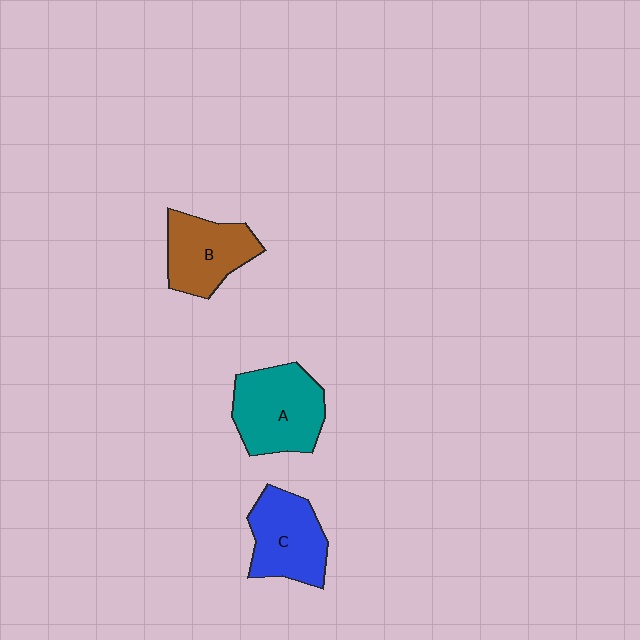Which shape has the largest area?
Shape A (teal).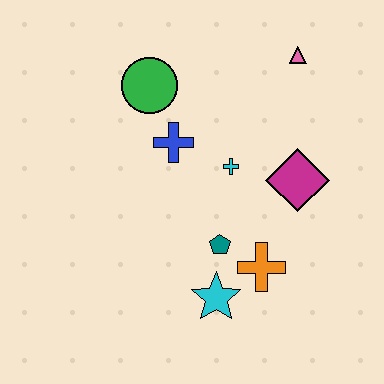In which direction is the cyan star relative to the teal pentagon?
The cyan star is below the teal pentagon.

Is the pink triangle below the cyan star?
No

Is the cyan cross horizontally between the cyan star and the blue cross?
No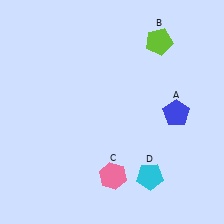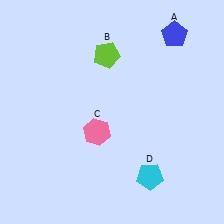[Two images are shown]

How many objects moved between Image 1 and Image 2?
3 objects moved between the two images.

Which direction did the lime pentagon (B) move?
The lime pentagon (B) moved left.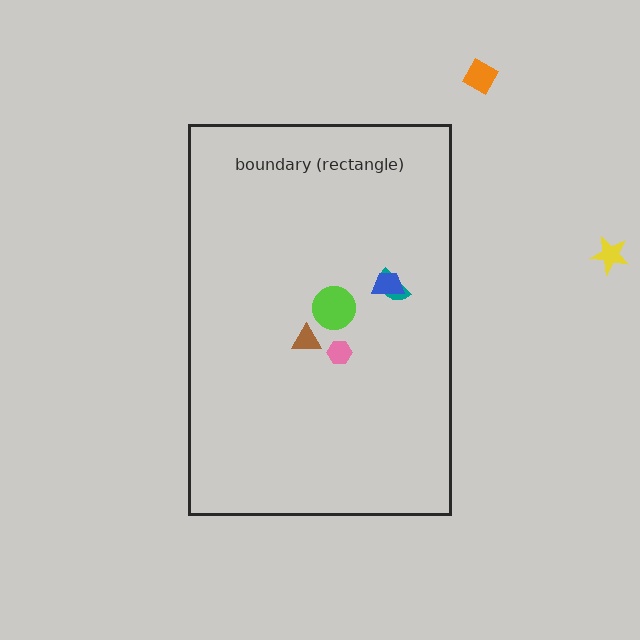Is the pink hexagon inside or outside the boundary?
Inside.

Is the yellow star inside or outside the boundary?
Outside.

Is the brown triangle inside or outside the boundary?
Inside.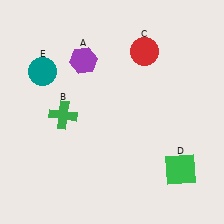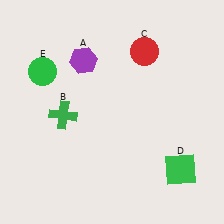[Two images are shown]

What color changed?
The circle (E) changed from teal in Image 1 to green in Image 2.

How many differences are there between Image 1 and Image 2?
There is 1 difference between the two images.